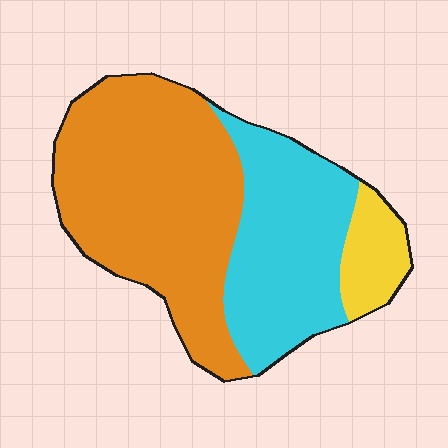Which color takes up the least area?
Yellow, at roughly 10%.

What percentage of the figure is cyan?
Cyan covers 35% of the figure.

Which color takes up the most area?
Orange, at roughly 55%.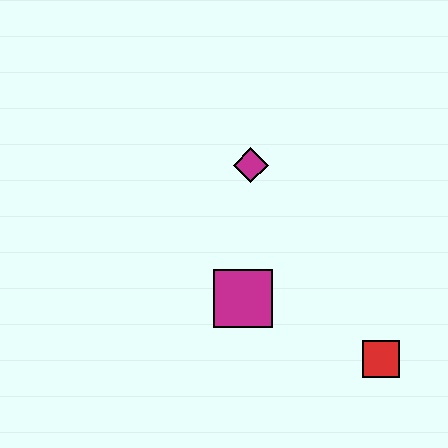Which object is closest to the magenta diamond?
The magenta square is closest to the magenta diamond.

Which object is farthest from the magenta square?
The red square is farthest from the magenta square.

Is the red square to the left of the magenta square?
No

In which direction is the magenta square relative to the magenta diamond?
The magenta square is below the magenta diamond.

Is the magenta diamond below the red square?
No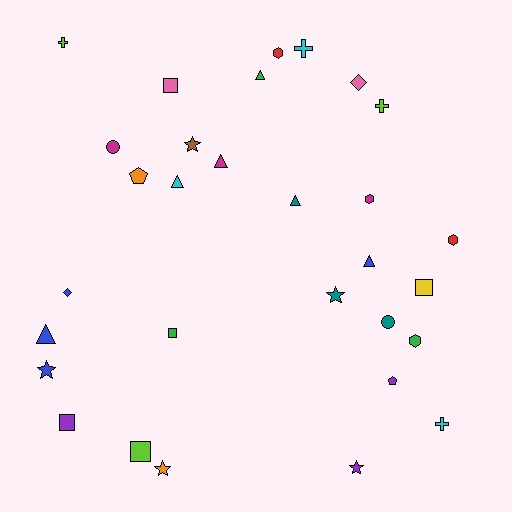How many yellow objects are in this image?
There is 1 yellow object.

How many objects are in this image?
There are 30 objects.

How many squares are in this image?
There are 5 squares.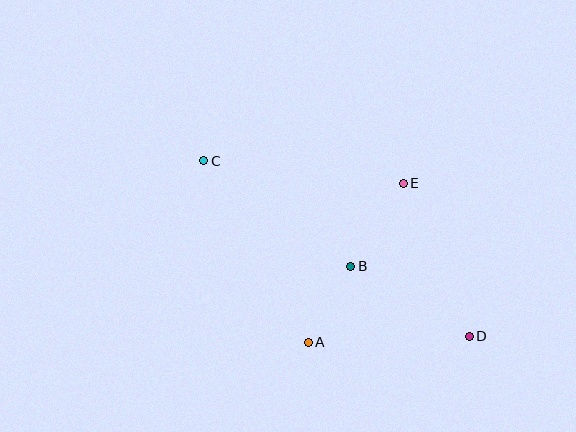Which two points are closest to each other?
Points A and B are closest to each other.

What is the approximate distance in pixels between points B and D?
The distance between B and D is approximately 138 pixels.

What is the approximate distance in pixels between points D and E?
The distance between D and E is approximately 167 pixels.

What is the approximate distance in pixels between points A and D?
The distance between A and D is approximately 161 pixels.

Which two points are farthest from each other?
Points C and D are farthest from each other.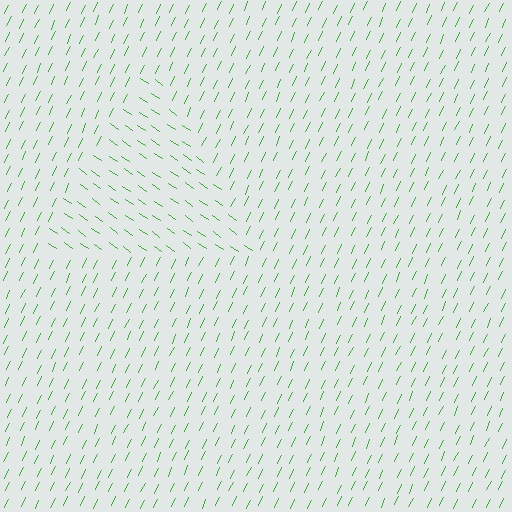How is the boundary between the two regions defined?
The boundary is defined purely by a change in line orientation (approximately 80 degrees difference). All lines are the same color and thickness.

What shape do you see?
I see a triangle.